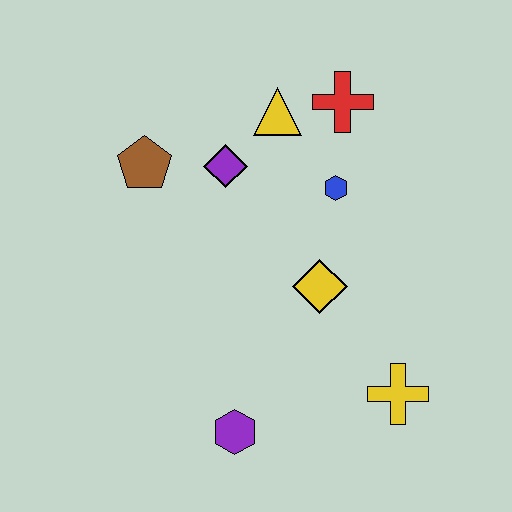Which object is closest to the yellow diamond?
The blue hexagon is closest to the yellow diamond.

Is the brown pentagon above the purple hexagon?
Yes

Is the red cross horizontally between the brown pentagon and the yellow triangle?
No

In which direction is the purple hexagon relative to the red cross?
The purple hexagon is below the red cross.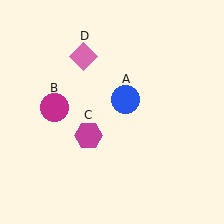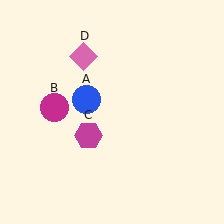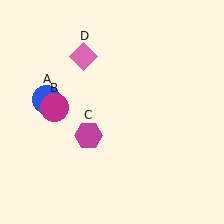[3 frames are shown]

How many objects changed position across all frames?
1 object changed position: blue circle (object A).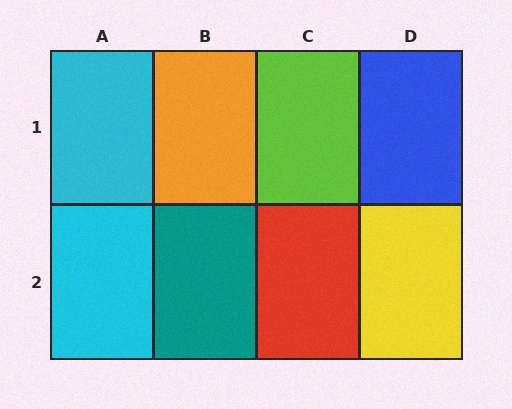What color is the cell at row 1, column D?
Blue.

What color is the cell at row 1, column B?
Orange.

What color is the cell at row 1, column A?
Cyan.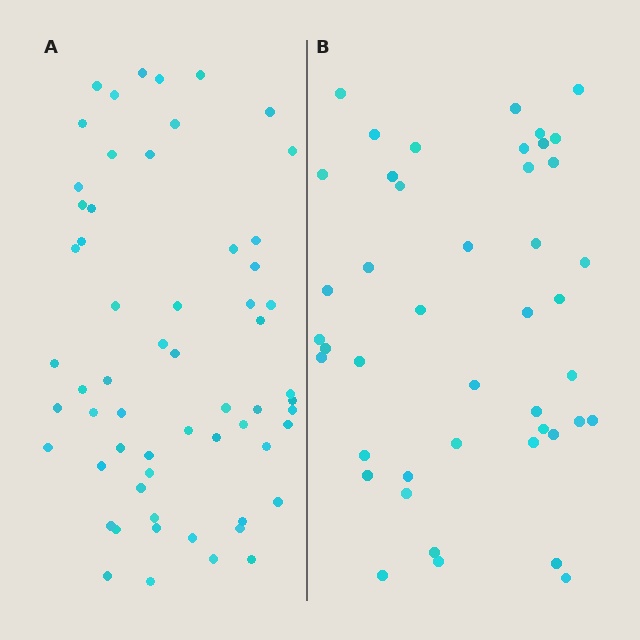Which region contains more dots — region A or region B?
Region A (the left region) has more dots.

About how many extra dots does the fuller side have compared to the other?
Region A has approximately 15 more dots than region B.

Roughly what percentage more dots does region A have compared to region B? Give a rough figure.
About 35% more.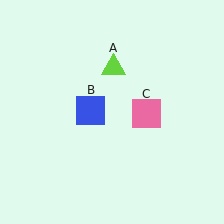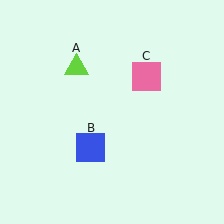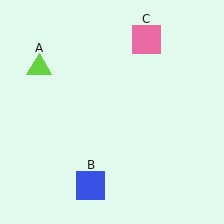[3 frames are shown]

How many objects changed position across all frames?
3 objects changed position: lime triangle (object A), blue square (object B), pink square (object C).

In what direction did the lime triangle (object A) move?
The lime triangle (object A) moved left.